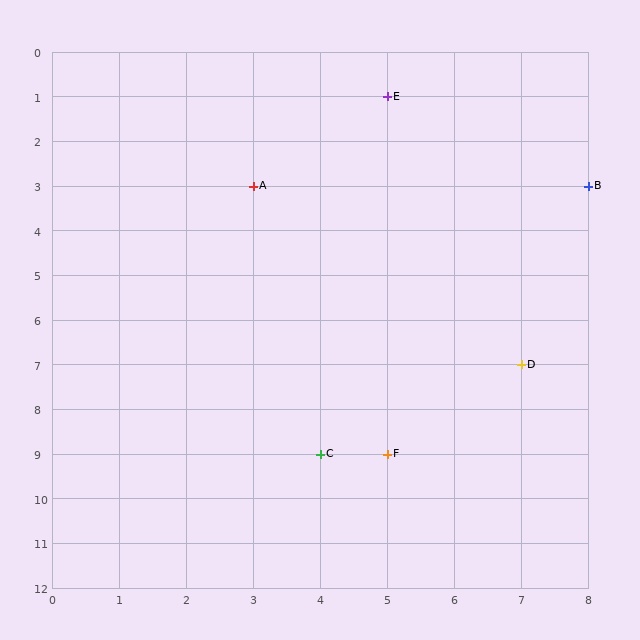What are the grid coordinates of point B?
Point B is at grid coordinates (8, 3).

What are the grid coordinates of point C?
Point C is at grid coordinates (4, 9).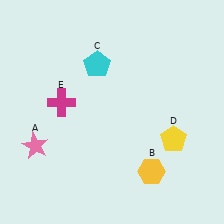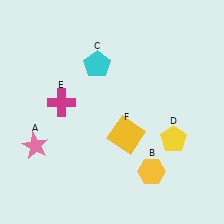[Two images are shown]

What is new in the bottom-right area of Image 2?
A yellow square (F) was added in the bottom-right area of Image 2.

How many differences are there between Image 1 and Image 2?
There is 1 difference between the two images.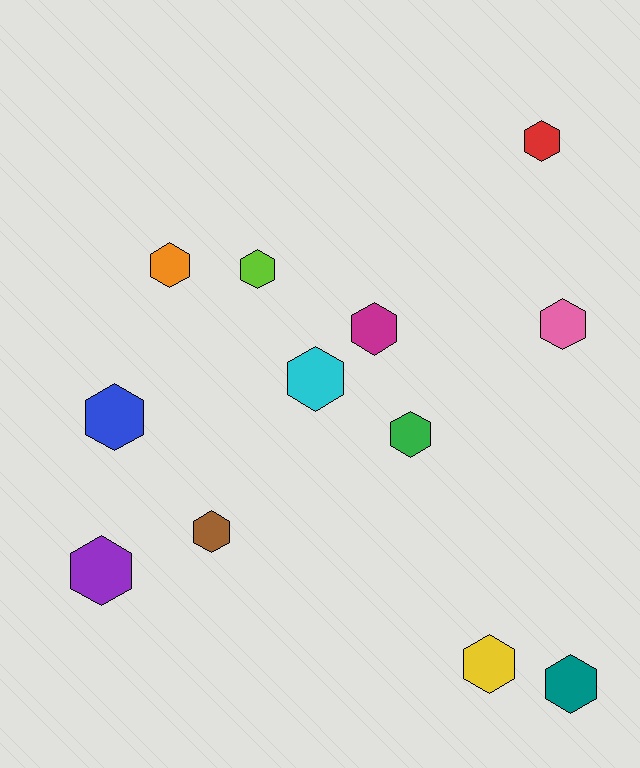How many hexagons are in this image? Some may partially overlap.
There are 12 hexagons.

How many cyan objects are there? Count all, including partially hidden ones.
There is 1 cyan object.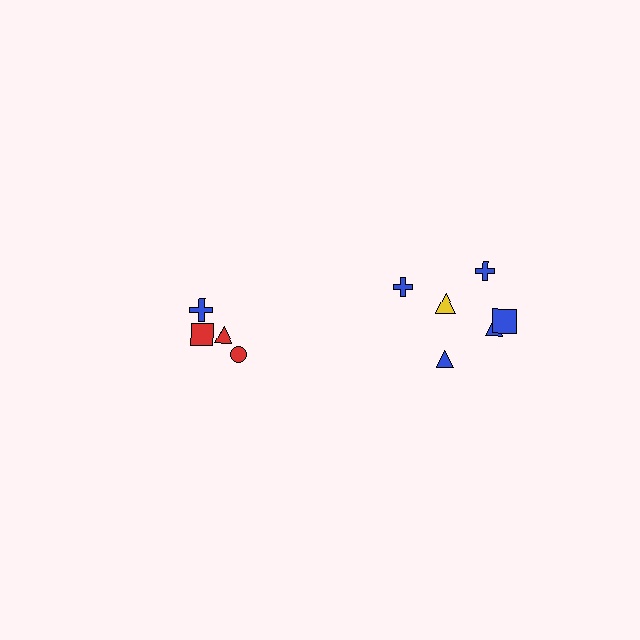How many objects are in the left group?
There are 4 objects.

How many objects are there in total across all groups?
There are 10 objects.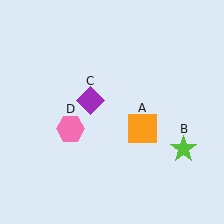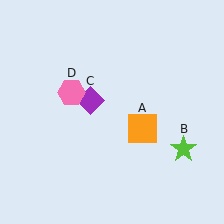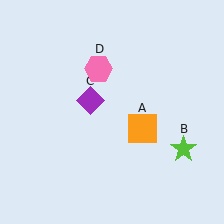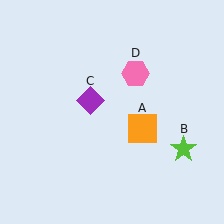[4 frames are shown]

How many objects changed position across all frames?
1 object changed position: pink hexagon (object D).